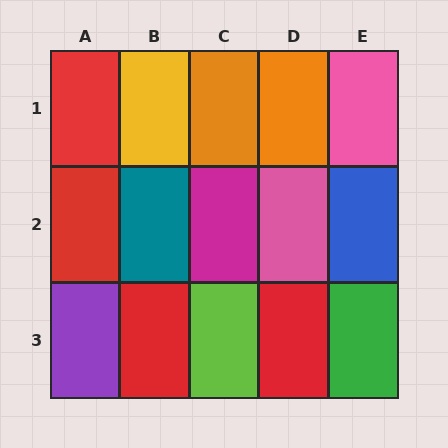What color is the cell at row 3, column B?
Red.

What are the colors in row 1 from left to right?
Red, yellow, orange, orange, pink.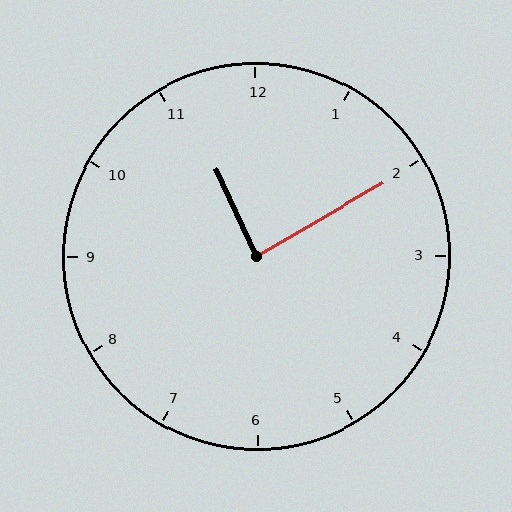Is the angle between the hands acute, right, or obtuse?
It is right.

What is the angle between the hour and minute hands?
Approximately 85 degrees.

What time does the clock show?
11:10.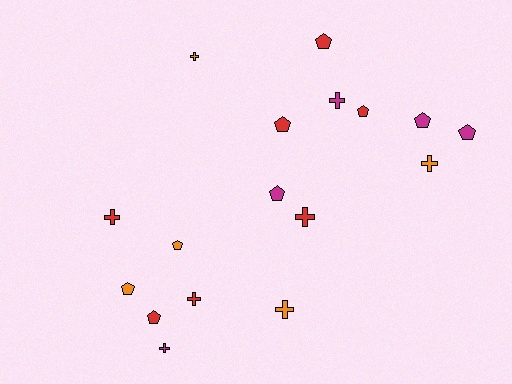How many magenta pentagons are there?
There are 3 magenta pentagons.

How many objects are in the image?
There are 17 objects.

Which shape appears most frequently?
Pentagon, with 9 objects.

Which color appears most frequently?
Red, with 7 objects.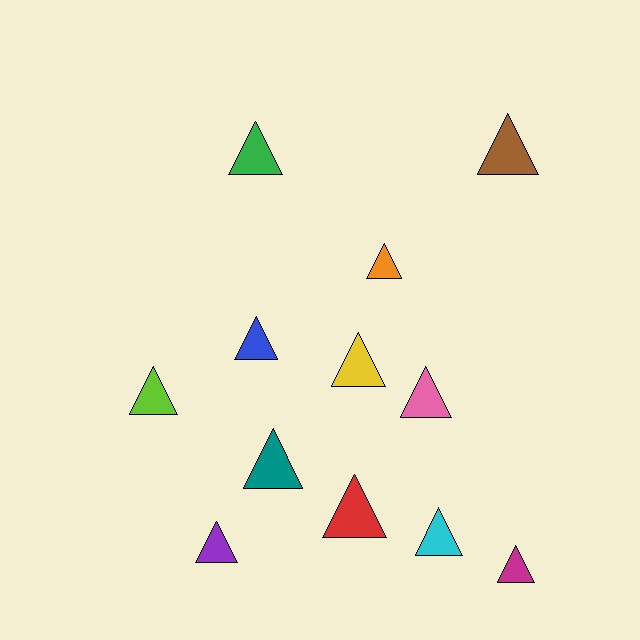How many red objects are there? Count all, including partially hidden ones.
There is 1 red object.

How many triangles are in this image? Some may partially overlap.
There are 12 triangles.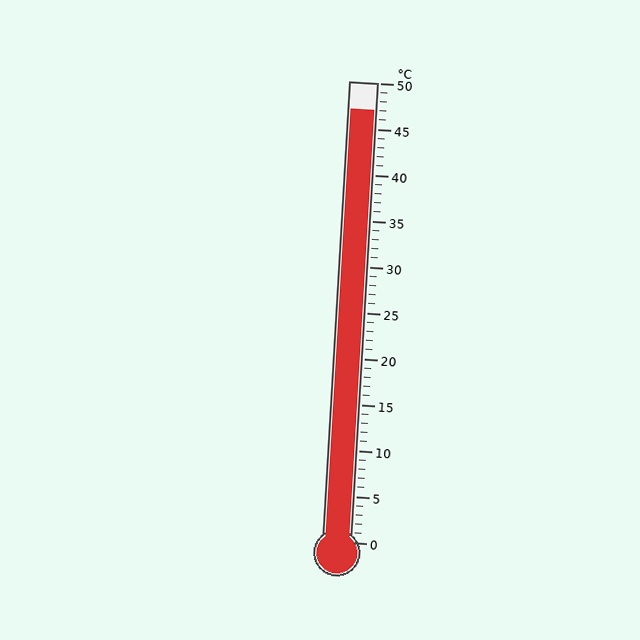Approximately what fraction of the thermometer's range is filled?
The thermometer is filled to approximately 95% of its range.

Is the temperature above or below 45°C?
The temperature is above 45°C.